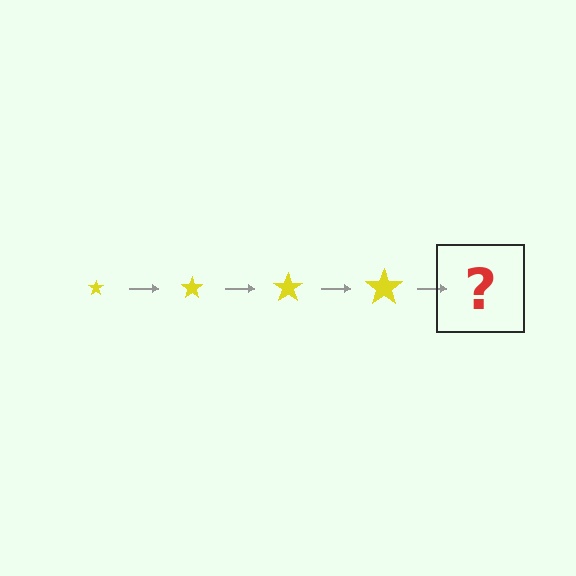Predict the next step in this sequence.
The next step is a yellow star, larger than the previous one.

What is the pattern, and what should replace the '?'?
The pattern is that the star gets progressively larger each step. The '?' should be a yellow star, larger than the previous one.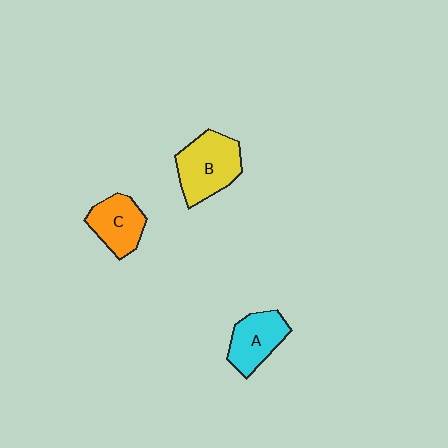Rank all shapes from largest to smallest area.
From largest to smallest: B (yellow), A (cyan), C (orange).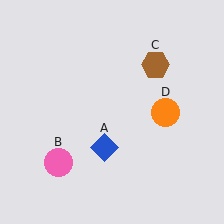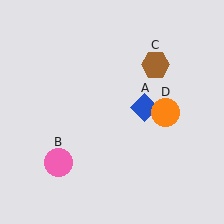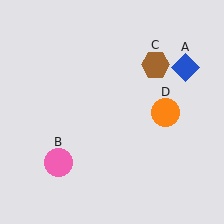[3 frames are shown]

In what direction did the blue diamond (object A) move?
The blue diamond (object A) moved up and to the right.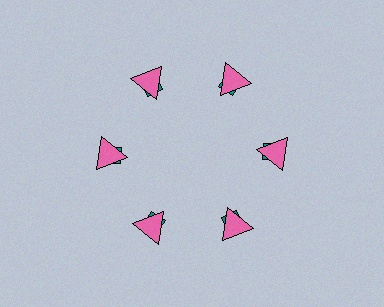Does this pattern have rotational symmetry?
Yes, this pattern has 6-fold rotational symmetry. It looks the same after rotating 60 degrees around the center.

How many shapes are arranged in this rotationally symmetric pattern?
There are 12 shapes, arranged in 6 groups of 2.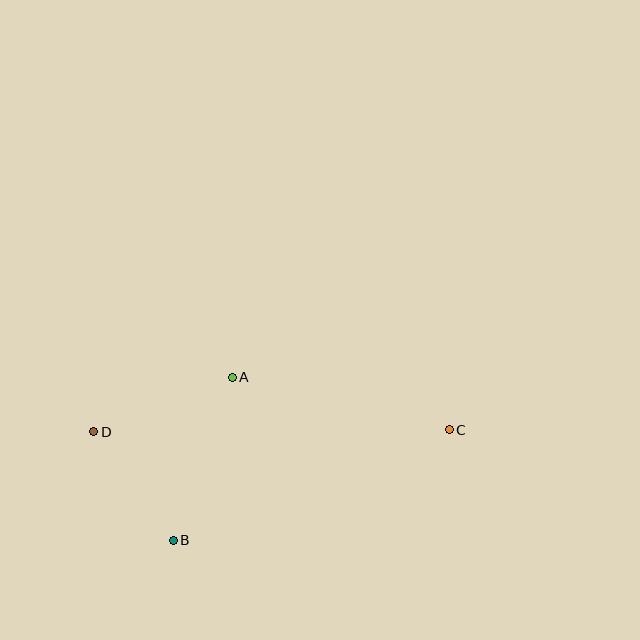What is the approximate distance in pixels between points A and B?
The distance between A and B is approximately 174 pixels.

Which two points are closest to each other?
Points B and D are closest to each other.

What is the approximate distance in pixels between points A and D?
The distance between A and D is approximately 149 pixels.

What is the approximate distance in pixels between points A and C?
The distance between A and C is approximately 223 pixels.